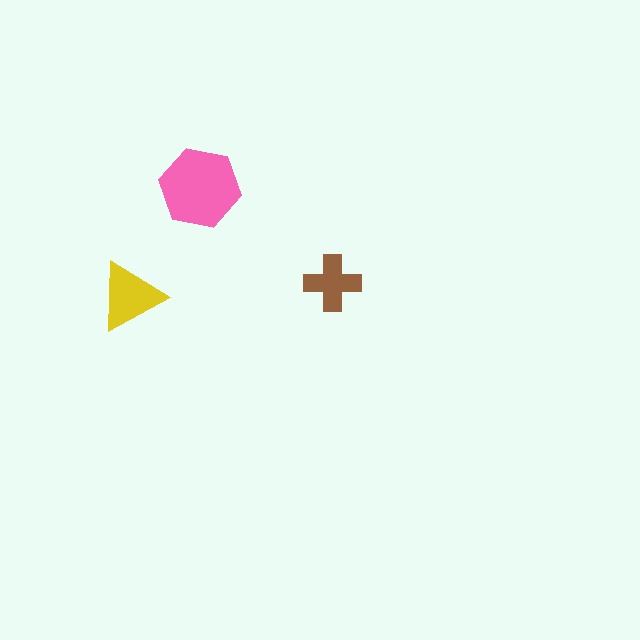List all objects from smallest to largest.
The brown cross, the yellow triangle, the pink hexagon.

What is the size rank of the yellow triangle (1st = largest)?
2nd.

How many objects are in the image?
There are 3 objects in the image.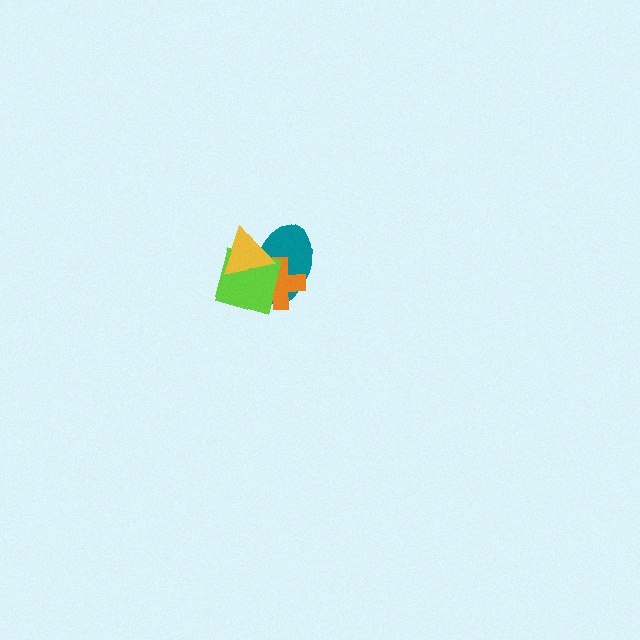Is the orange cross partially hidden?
Yes, it is partially covered by another shape.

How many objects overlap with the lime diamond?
3 objects overlap with the lime diamond.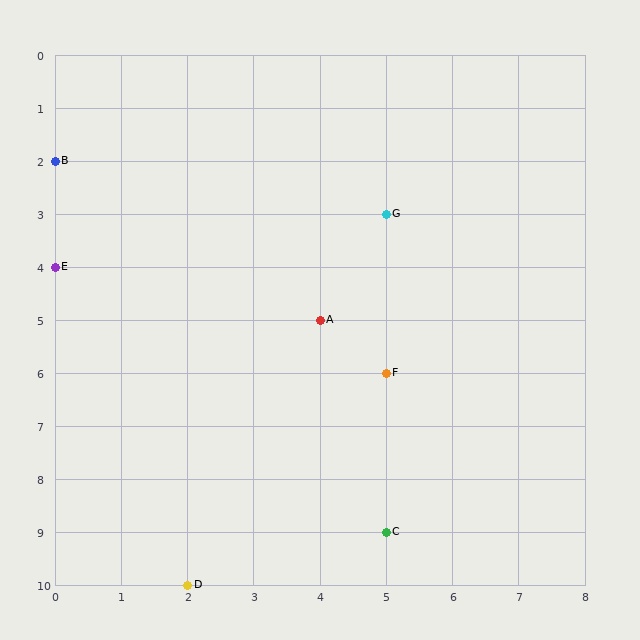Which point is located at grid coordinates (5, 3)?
Point G is at (5, 3).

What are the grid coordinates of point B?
Point B is at grid coordinates (0, 2).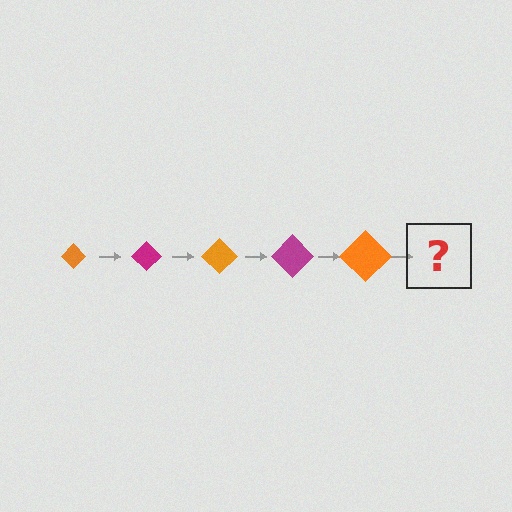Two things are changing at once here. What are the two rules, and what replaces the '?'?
The two rules are that the diamond grows larger each step and the color cycles through orange and magenta. The '?' should be a magenta diamond, larger than the previous one.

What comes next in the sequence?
The next element should be a magenta diamond, larger than the previous one.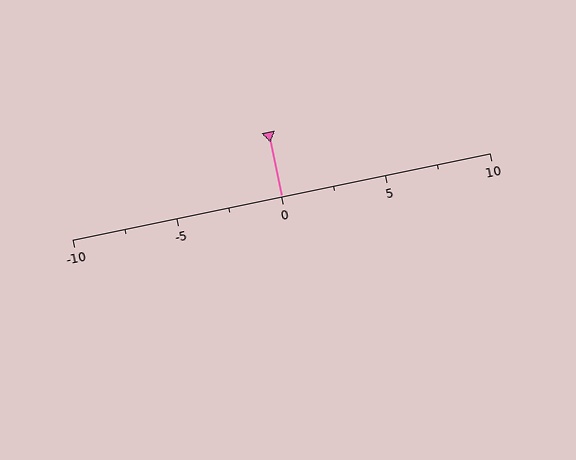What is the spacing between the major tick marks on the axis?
The major ticks are spaced 5 apart.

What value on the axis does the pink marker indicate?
The marker indicates approximately 0.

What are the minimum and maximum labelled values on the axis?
The axis runs from -10 to 10.